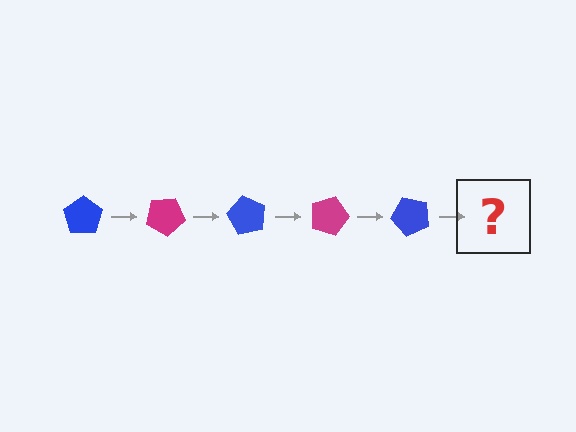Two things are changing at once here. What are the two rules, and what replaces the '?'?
The two rules are that it rotates 30 degrees each step and the color cycles through blue and magenta. The '?' should be a magenta pentagon, rotated 150 degrees from the start.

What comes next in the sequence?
The next element should be a magenta pentagon, rotated 150 degrees from the start.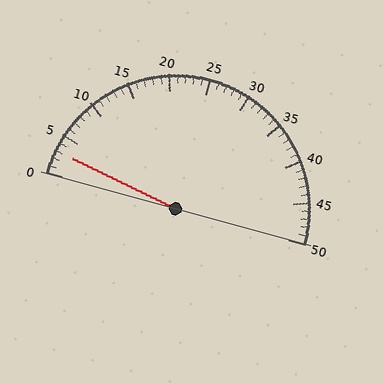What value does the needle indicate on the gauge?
The needle indicates approximately 3.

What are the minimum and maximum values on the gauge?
The gauge ranges from 0 to 50.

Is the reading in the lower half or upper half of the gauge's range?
The reading is in the lower half of the range (0 to 50).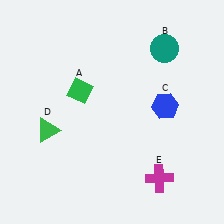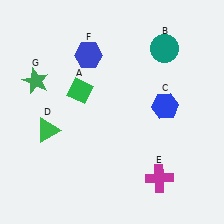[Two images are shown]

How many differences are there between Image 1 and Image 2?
There are 2 differences between the two images.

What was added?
A blue hexagon (F), a green star (G) were added in Image 2.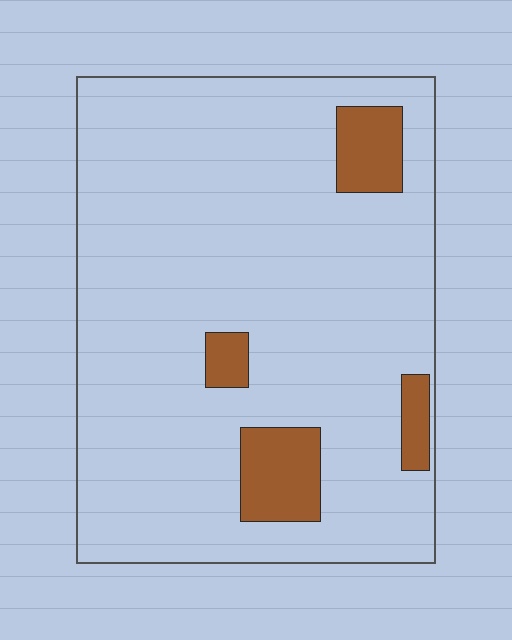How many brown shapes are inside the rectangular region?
4.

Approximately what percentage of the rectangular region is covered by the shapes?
Approximately 10%.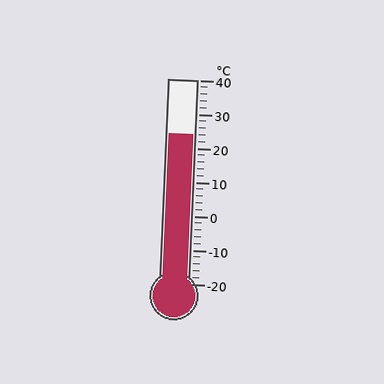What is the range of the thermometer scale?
The thermometer scale ranges from -20°C to 40°C.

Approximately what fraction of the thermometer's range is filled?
The thermometer is filled to approximately 75% of its range.